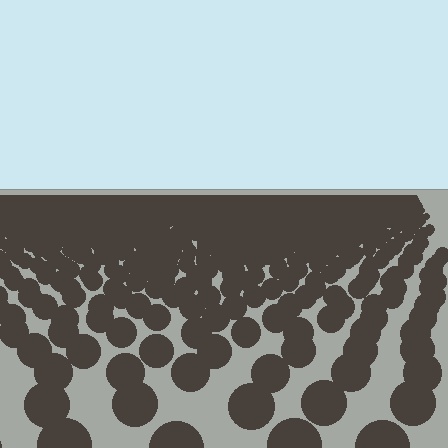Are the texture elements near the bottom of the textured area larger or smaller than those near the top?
Larger. Near the bottom, elements are closer to the viewer and appear at a bigger on-screen size.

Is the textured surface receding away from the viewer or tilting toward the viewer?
The surface is receding away from the viewer. Texture elements get smaller and denser toward the top.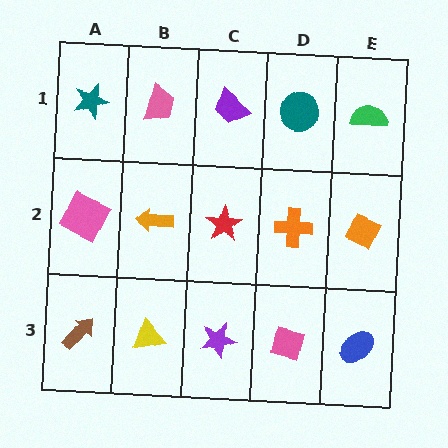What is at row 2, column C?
A red star.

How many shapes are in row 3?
5 shapes.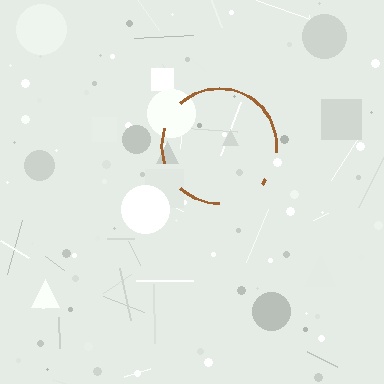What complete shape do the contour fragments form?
The contour fragments form a circle.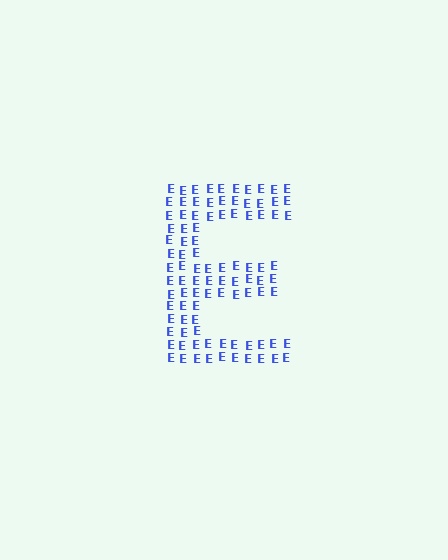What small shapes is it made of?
It is made of small letter E's.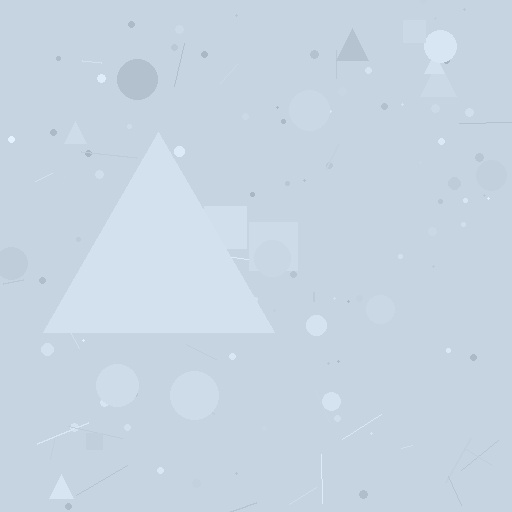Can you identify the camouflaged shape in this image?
The camouflaged shape is a triangle.